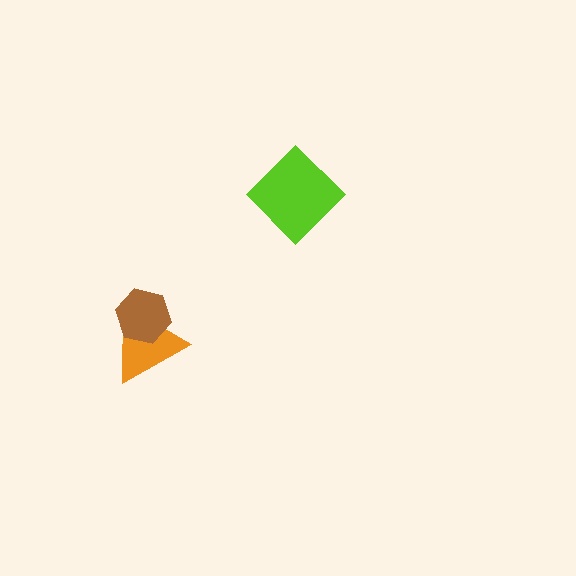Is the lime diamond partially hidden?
No, no other shape covers it.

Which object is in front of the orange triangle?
The brown hexagon is in front of the orange triangle.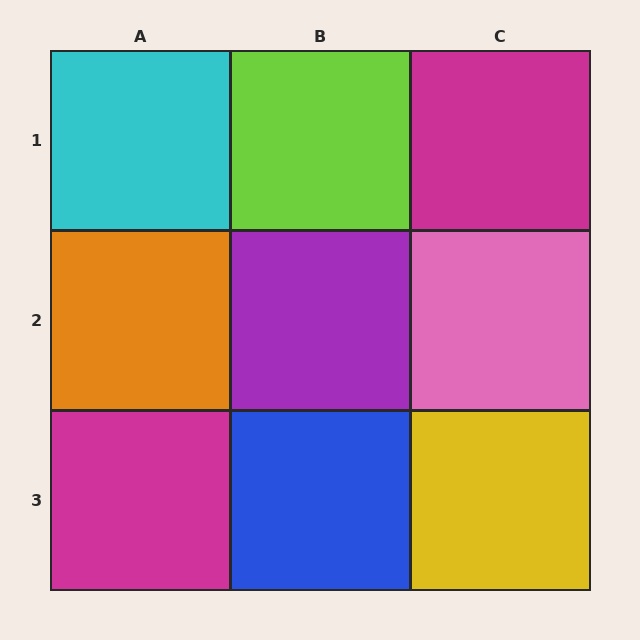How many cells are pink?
1 cell is pink.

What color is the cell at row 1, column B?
Lime.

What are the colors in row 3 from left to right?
Magenta, blue, yellow.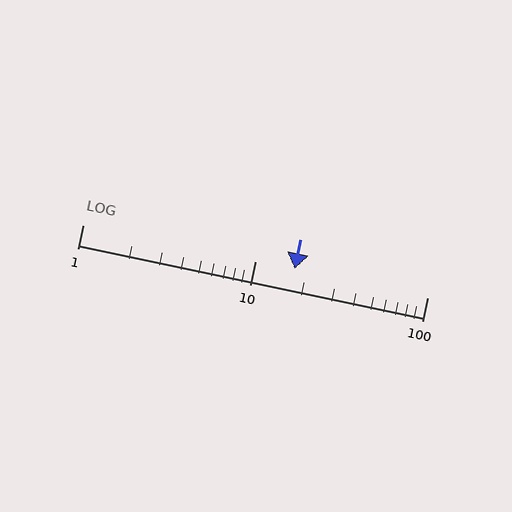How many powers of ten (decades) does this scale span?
The scale spans 2 decades, from 1 to 100.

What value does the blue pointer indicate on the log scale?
The pointer indicates approximately 17.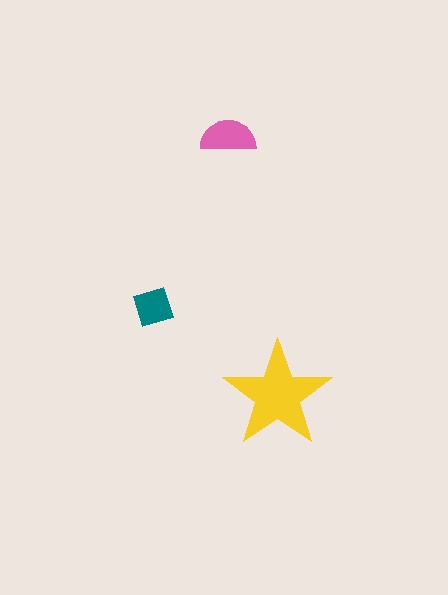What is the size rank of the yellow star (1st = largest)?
1st.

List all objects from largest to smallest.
The yellow star, the pink semicircle, the teal diamond.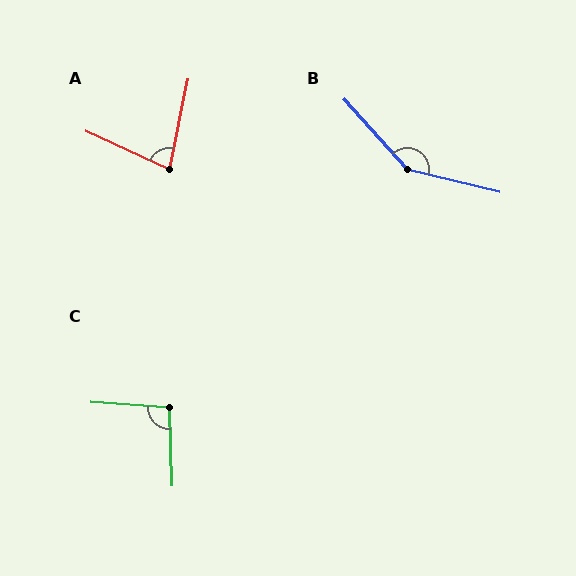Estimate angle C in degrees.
Approximately 96 degrees.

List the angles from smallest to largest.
A (77°), C (96°), B (146°).